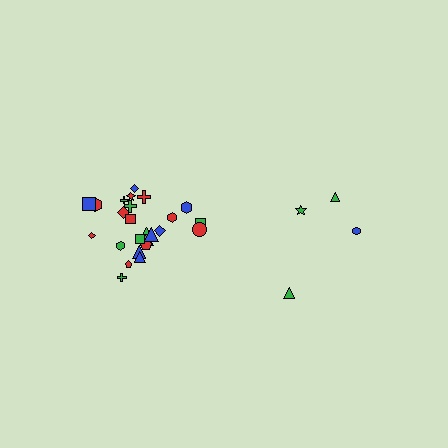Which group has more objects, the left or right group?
The left group.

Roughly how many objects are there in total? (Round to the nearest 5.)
Roughly 30 objects in total.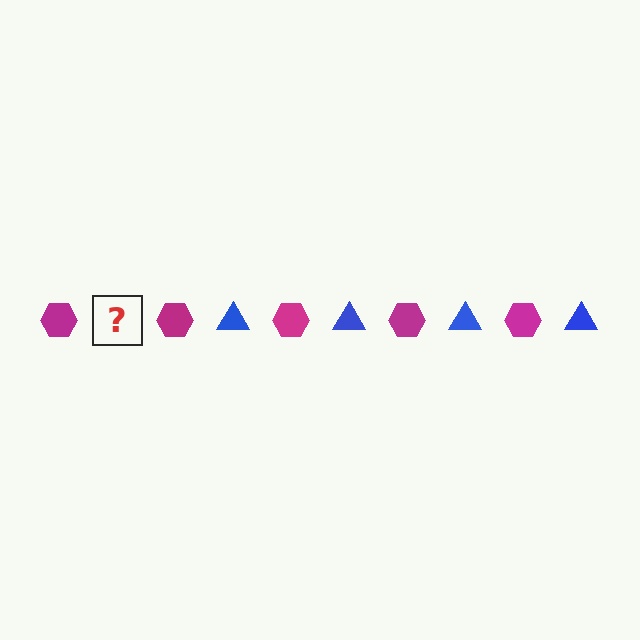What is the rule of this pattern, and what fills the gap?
The rule is that the pattern alternates between magenta hexagon and blue triangle. The gap should be filled with a blue triangle.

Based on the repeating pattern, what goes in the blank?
The blank should be a blue triangle.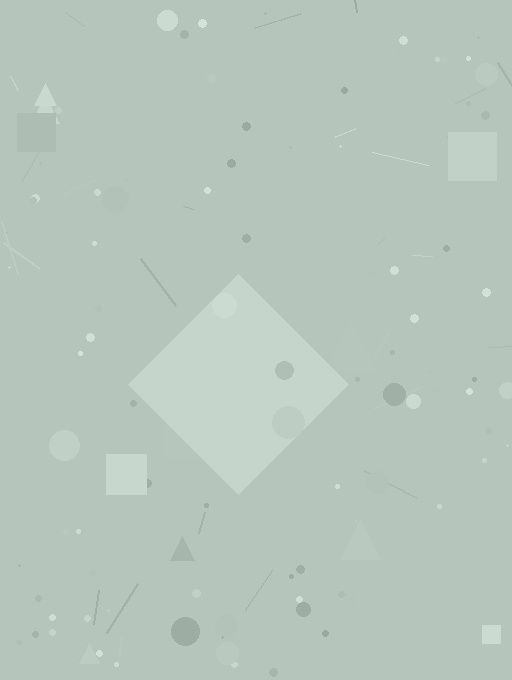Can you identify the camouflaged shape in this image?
The camouflaged shape is a diamond.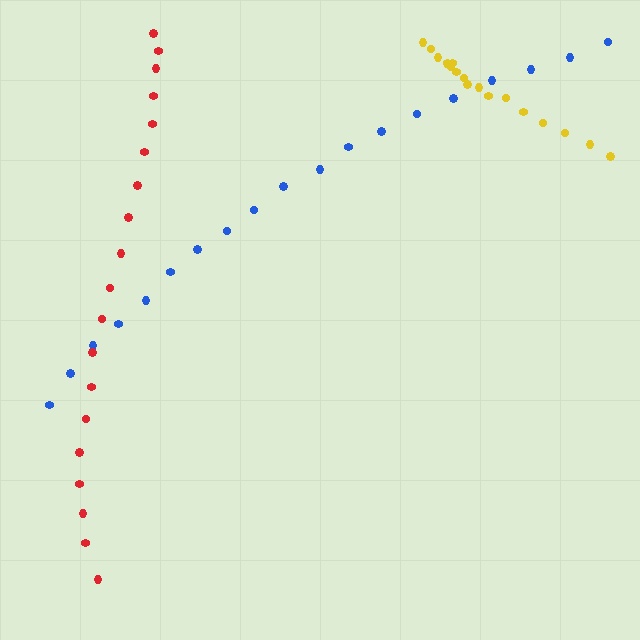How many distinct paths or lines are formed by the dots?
There are 3 distinct paths.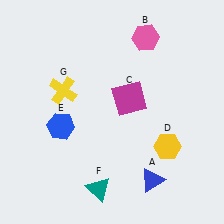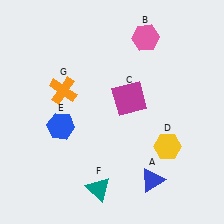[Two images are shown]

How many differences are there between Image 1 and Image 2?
There is 1 difference between the two images.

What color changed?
The cross (G) changed from yellow in Image 1 to orange in Image 2.